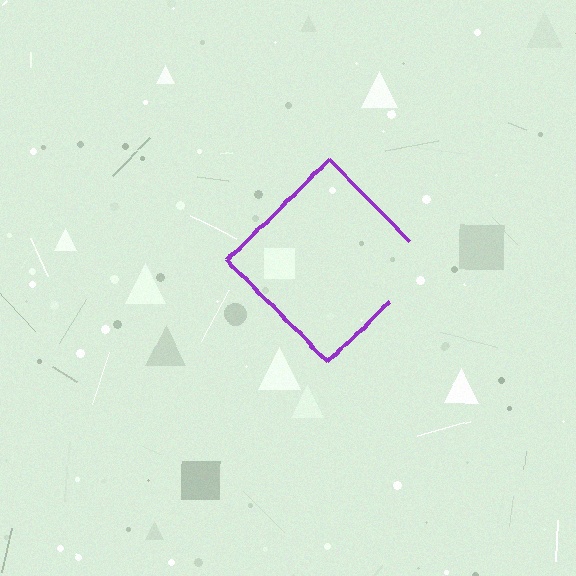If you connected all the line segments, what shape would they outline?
They would outline a diamond.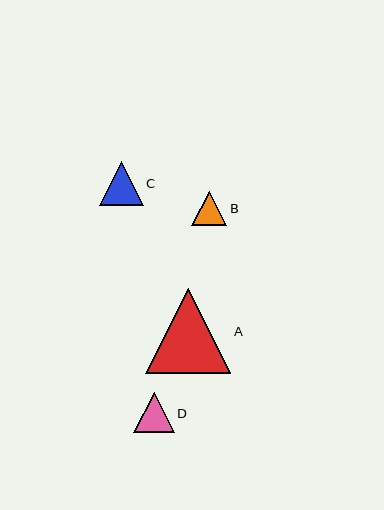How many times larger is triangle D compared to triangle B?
Triangle D is approximately 1.2 times the size of triangle B.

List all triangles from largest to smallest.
From largest to smallest: A, C, D, B.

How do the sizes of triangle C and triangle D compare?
Triangle C and triangle D are approximately the same size.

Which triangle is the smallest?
Triangle B is the smallest with a size of approximately 35 pixels.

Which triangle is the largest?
Triangle A is the largest with a size of approximately 85 pixels.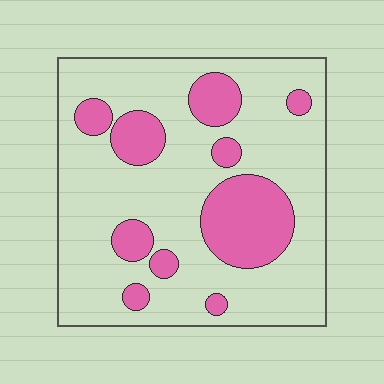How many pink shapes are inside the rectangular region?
10.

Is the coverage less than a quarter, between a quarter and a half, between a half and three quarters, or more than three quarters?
Less than a quarter.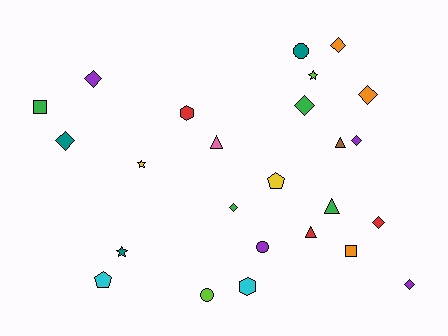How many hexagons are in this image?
There are 2 hexagons.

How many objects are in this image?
There are 25 objects.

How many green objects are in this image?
There are 4 green objects.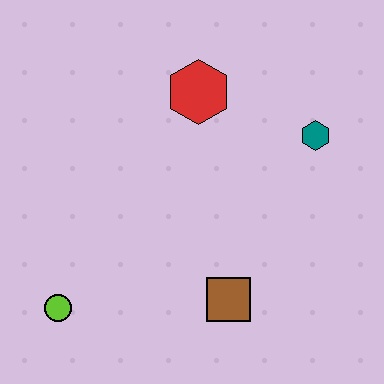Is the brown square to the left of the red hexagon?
No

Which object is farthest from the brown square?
The red hexagon is farthest from the brown square.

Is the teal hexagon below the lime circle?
No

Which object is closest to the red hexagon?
The teal hexagon is closest to the red hexagon.